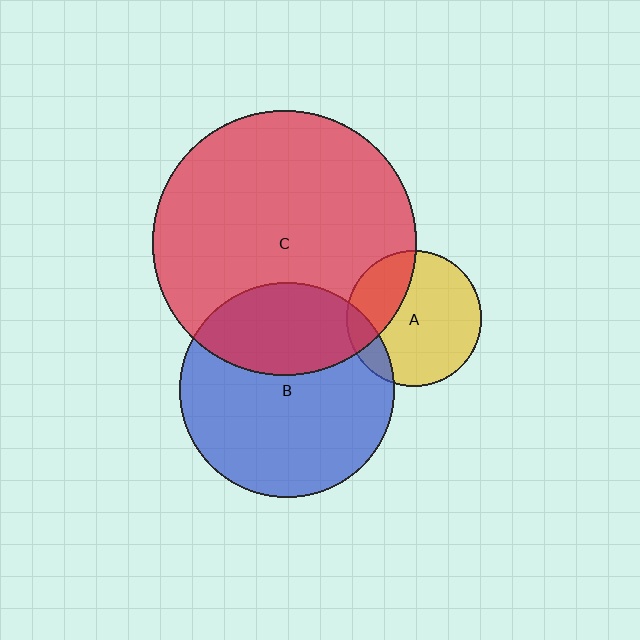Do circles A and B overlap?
Yes.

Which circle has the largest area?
Circle C (red).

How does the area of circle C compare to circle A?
Approximately 3.8 times.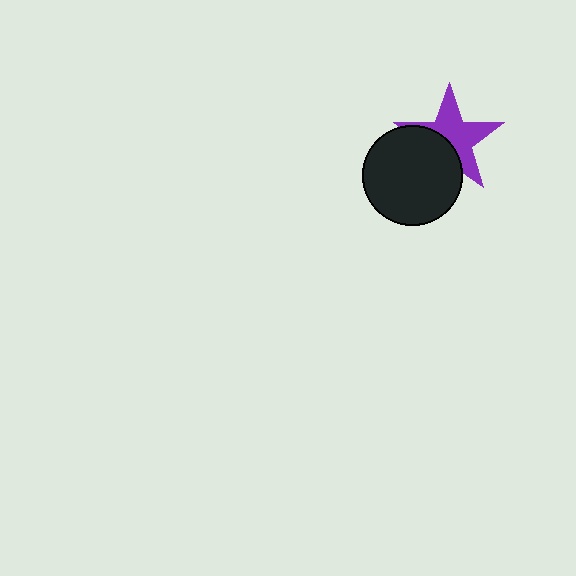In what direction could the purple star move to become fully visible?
The purple star could move toward the upper-right. That would shift it out from behind the black circle entirely.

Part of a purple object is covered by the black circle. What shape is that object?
It is a star.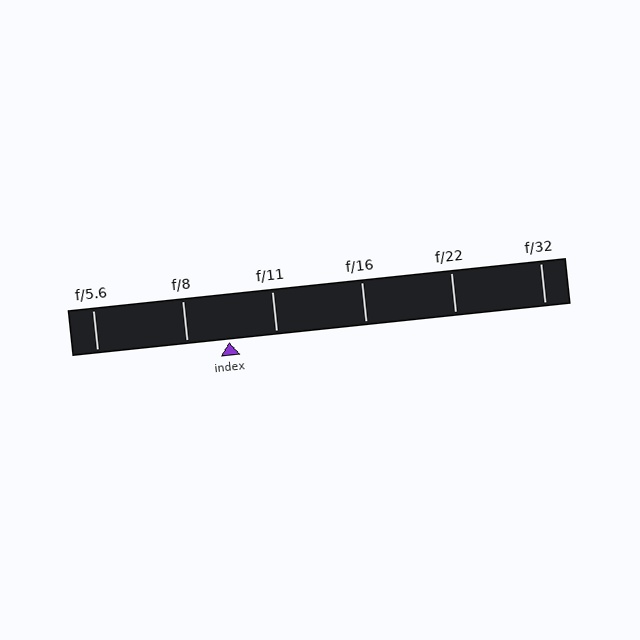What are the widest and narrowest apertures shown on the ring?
The widest aperture shown is f/5.6 and the narrowest is f/32.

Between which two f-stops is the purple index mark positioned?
The index mark is between f/8 and f/11.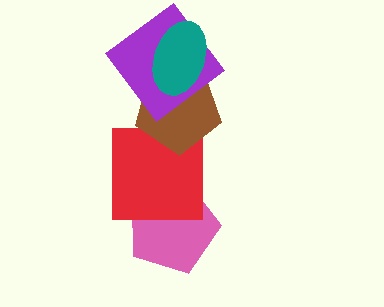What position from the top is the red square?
The red square is 4th from the top.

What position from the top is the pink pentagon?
The pink pentagon is 5th from the top.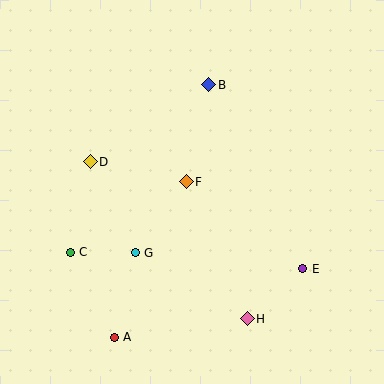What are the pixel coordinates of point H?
Point H is at (247, 319).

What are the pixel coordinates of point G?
Point G is at (135, 253).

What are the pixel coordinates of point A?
Point A is at (114, 337).